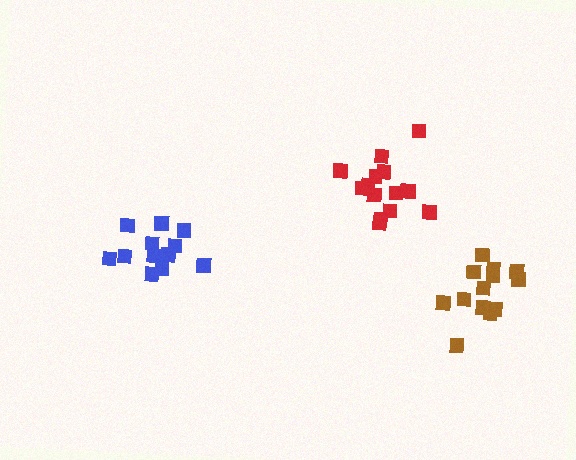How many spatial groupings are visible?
There are 3 spatial groupings.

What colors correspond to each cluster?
The clusters are colored: red, blue, brown.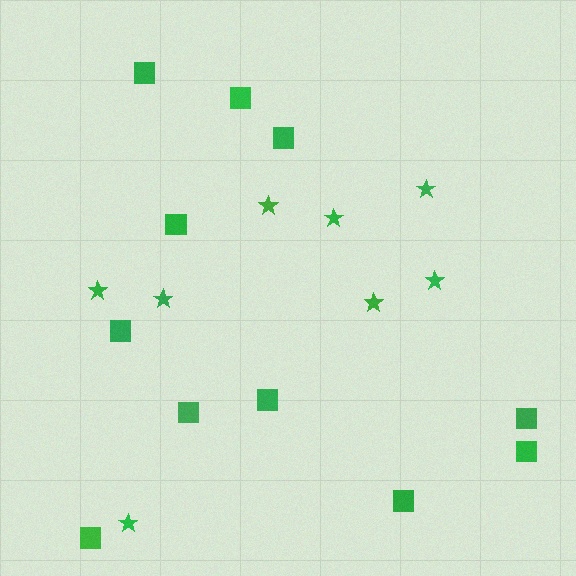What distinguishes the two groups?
There are 2 groups: one group of squares (11) and one group of stars (8).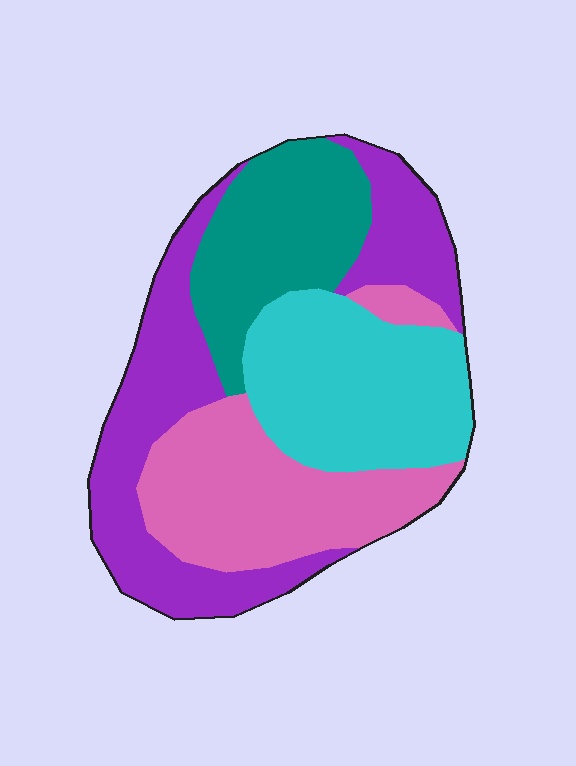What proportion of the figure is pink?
Pink covers 25% of the figure.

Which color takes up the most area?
Purple, at roughly 30%.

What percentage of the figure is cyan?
Cyan takes up about one quarter (1/4) of the figure.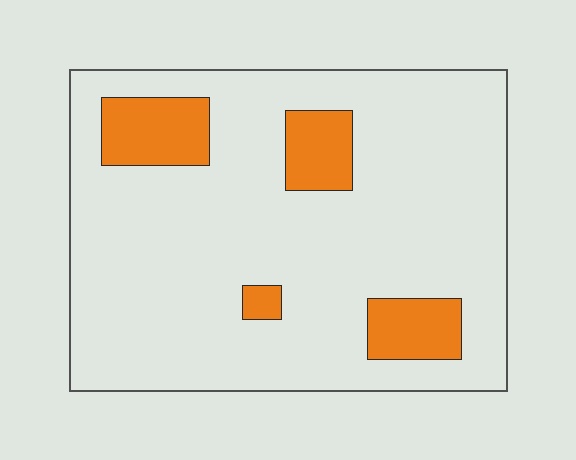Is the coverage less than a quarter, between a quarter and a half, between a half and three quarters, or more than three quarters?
Less than a quarter.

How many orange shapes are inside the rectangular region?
4.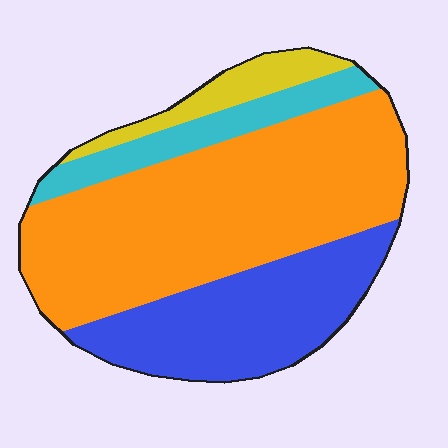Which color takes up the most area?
Orange, at roughly 55%.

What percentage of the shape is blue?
Blue covers roughly 25% of the shape.